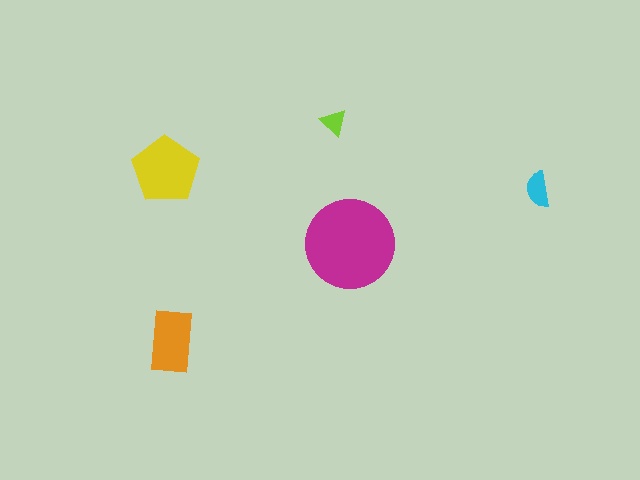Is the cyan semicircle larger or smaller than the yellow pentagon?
Smaller.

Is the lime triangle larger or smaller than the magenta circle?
Smaller.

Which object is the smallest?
The lime triangle.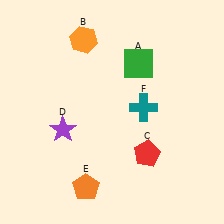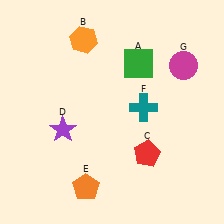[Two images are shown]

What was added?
A magenta circle (G) was added in Image 2.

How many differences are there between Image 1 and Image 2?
There is 1 difference between the two images.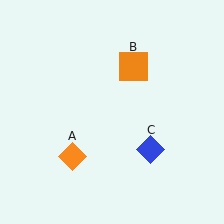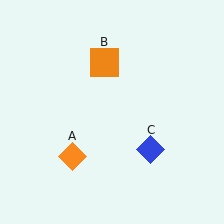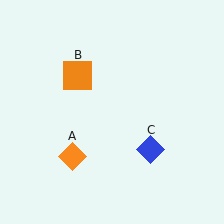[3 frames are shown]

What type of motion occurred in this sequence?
The orange square (object B) rotated counterclockwise around the center of the scene.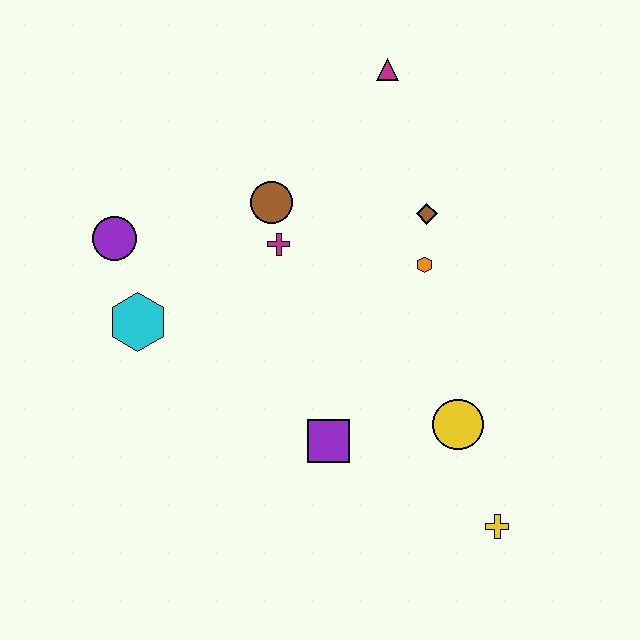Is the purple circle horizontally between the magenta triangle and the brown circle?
No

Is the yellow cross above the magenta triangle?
No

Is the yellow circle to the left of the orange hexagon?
No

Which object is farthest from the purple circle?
The yellow cross is farthest from the purple circle.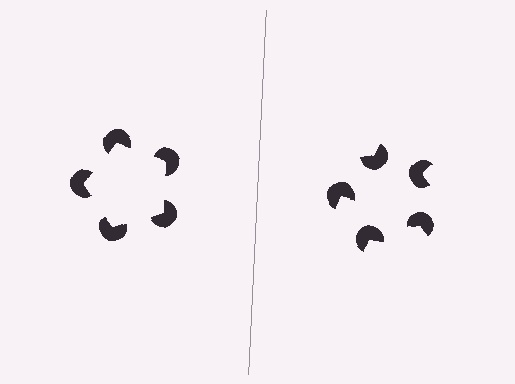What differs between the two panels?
The pac-man discs are positioned identically on both sides; only the wedge orientations differ. On the left they align to a pentagon; on the right they are misaligned.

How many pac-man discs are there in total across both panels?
10 — 5 on each side.